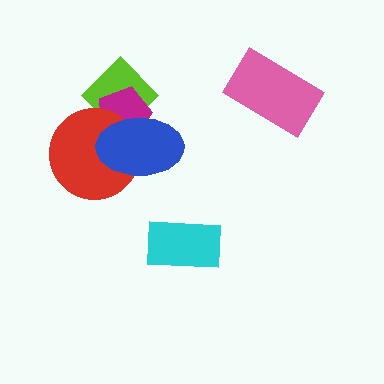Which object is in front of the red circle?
The blue ellipse is in front of the red circle.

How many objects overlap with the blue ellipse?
3 objects overlap with the blue ellipse.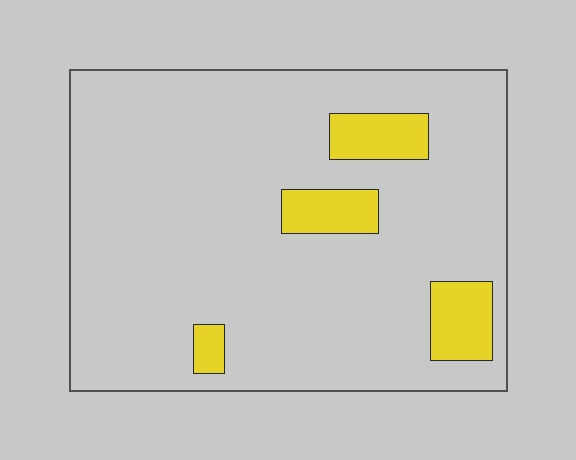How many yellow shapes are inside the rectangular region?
4.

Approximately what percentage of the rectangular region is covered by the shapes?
Approximately 10%.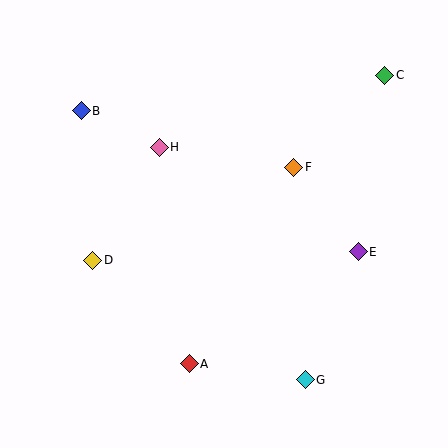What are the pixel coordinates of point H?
Point H is at (159, 147).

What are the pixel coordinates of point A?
Point A is at (189, 364).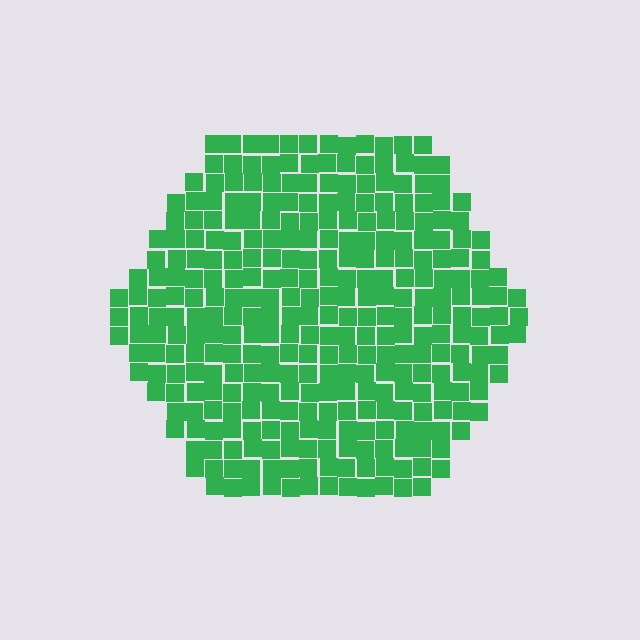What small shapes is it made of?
It is made of small squares.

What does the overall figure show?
The overall figure shows a hexagon.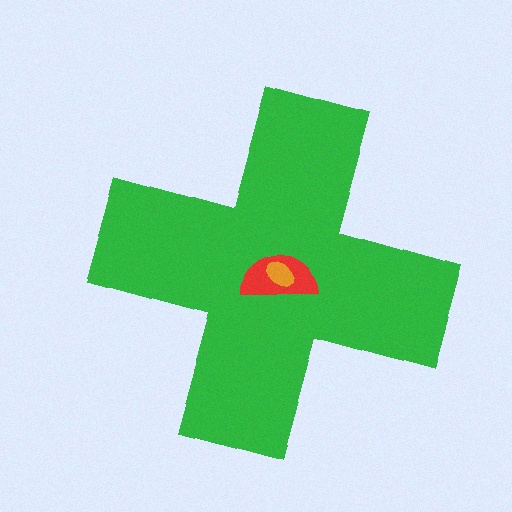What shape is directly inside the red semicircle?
The orange ellipse.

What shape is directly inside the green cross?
The red semicircle.